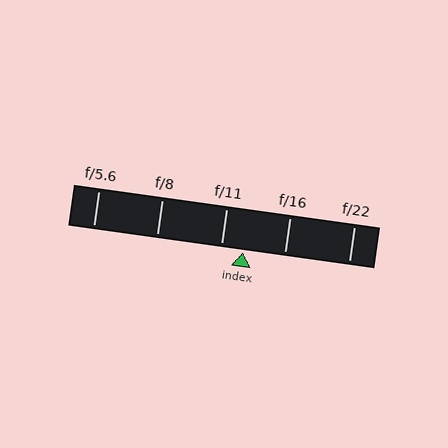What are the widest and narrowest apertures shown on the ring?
The widest aperture shown is f/5.6 and the narrowest is f/22.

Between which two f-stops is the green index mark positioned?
The index mark is between f/11 and f/16.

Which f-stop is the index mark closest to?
The index mark is closest to f/11.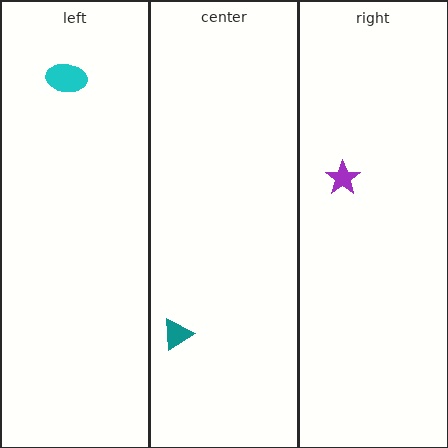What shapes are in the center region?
The teal triangle.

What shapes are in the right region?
The purple star.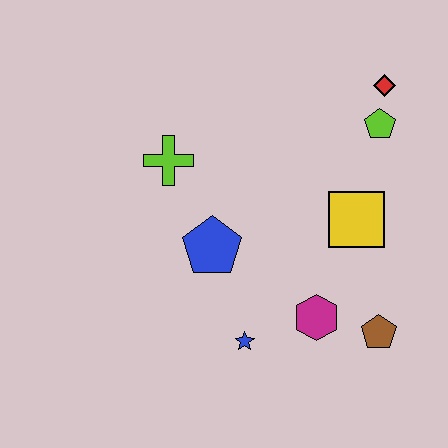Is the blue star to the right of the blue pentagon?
Yes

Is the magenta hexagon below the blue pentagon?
Yes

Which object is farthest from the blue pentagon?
The red diamond is farthest from the blue pentagon.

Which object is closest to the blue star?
The magenta hexagon is closest to the blue star.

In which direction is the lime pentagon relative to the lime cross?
The lime pentagon is to the right of the lime cross.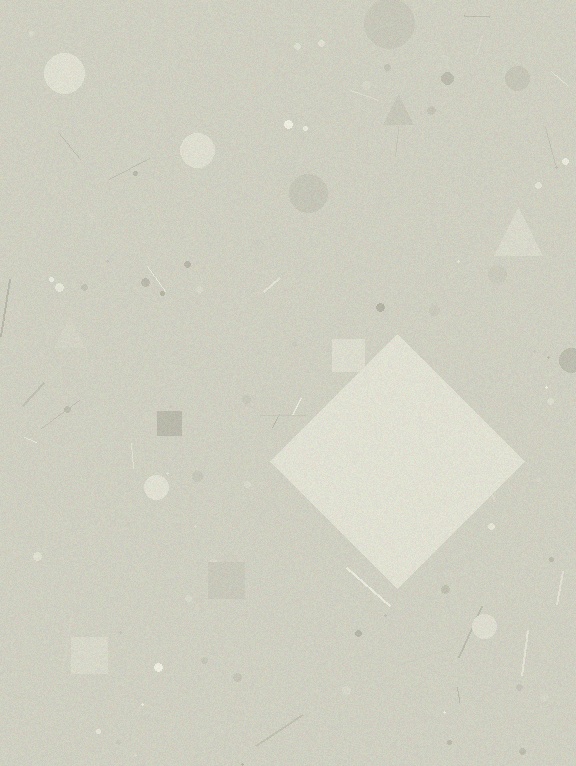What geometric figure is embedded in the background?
A diamond is embedded in the background.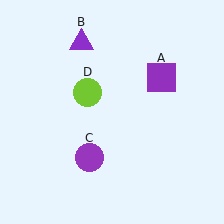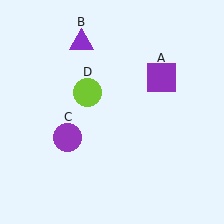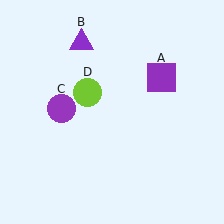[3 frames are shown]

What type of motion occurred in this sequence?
The purple circle (object C) rotated clockwise around the center of the scene.